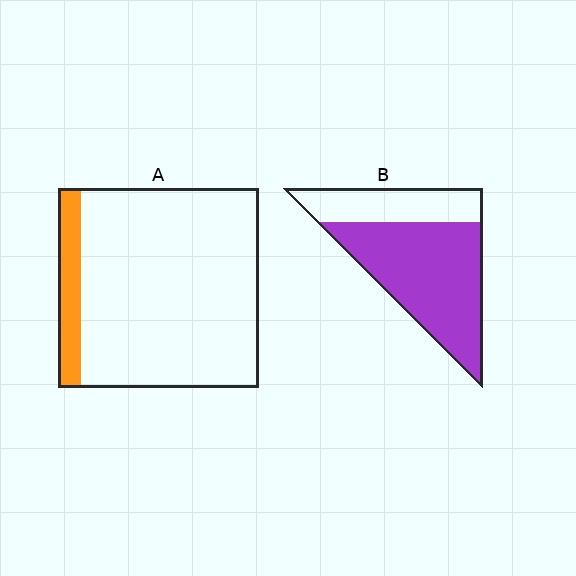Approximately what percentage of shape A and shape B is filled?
A is approximately 10% and B is approximately 70%.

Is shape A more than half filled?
No.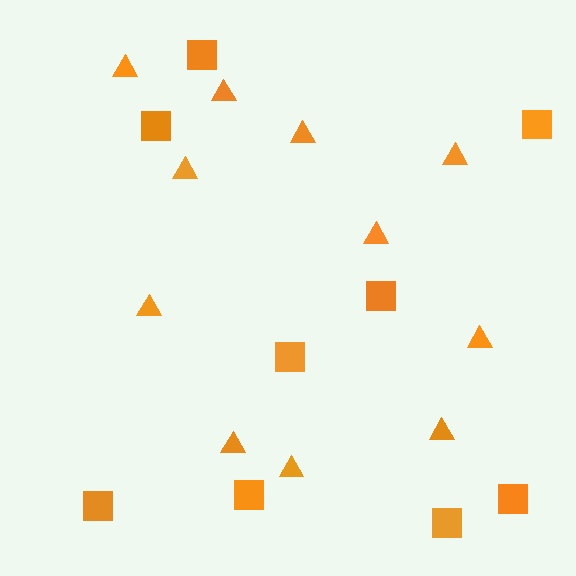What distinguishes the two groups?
There are 2 groups: one group of squares (9) and one group of triangles (11).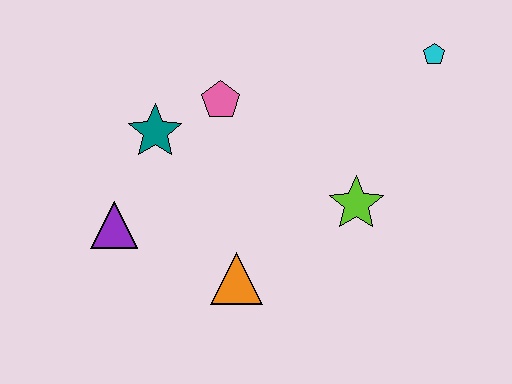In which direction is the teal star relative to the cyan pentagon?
The teal star is to the left of the cyan pentagon.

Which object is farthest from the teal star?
The cyan pentagon is farthest from the teal star.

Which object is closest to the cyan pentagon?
The lime star is closest to the cyan pentagon.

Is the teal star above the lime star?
Yes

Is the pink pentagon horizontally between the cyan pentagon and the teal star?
Yes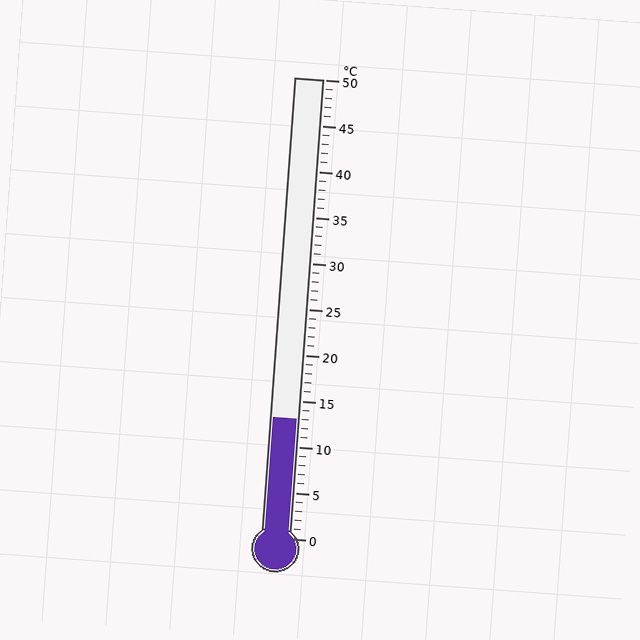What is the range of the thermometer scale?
The thermometer scale ranges from 0°C to 50°C.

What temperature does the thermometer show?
The thermometer shows approximately 13°C.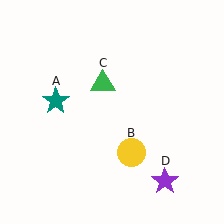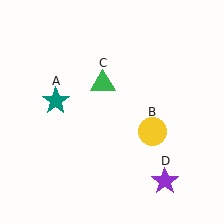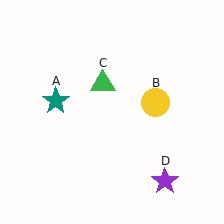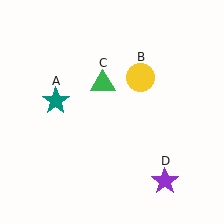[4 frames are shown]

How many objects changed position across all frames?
1 object changed position: yellow circle (object B).